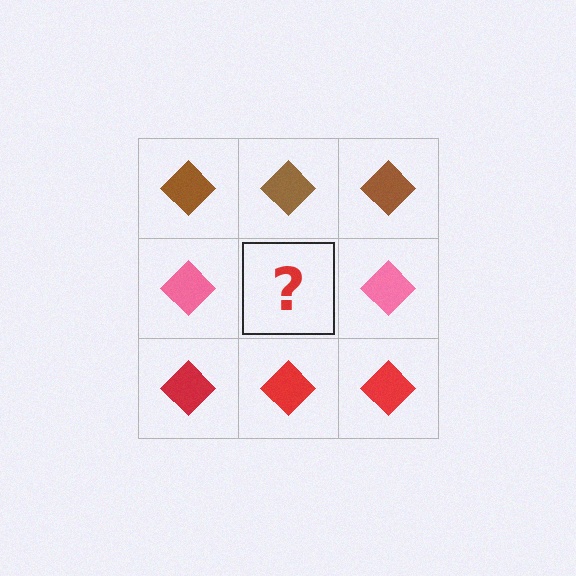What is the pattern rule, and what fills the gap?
The rule is that each row has a consistent color. The gap should be filled with a pink diamond.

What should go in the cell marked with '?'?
The missing cell should contain a pink diamond.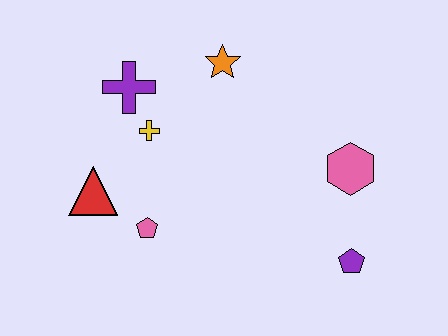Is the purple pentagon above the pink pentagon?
No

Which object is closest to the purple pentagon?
The pink hexagon is closest to the purple pentagon.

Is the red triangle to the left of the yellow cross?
Yes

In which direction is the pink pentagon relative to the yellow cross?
The pink pentagon is below the yellow cross.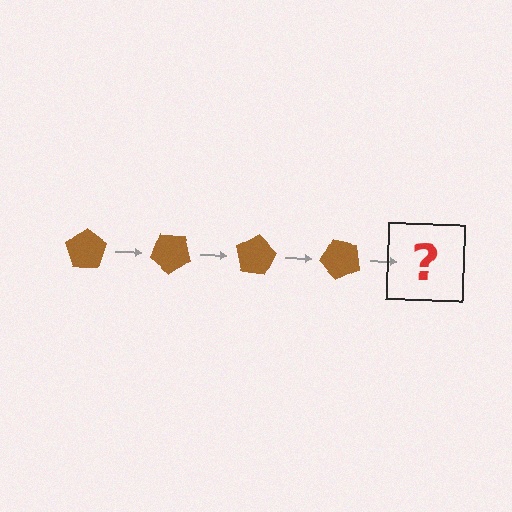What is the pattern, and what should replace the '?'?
The pattern is that the pentagon rotates 40 degrees each step. The '?' should be a brown pentagon rotated 160 degrees.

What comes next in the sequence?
The next element should be a brown pentagon rotated 160 degrees.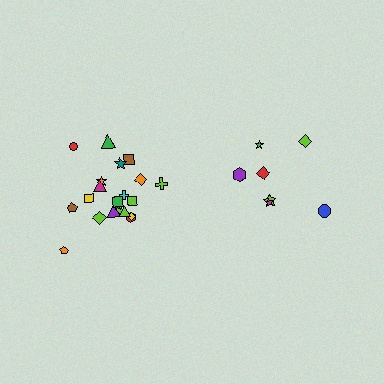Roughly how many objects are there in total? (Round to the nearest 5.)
Roughly 30 objects in total.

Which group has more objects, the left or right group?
The left group.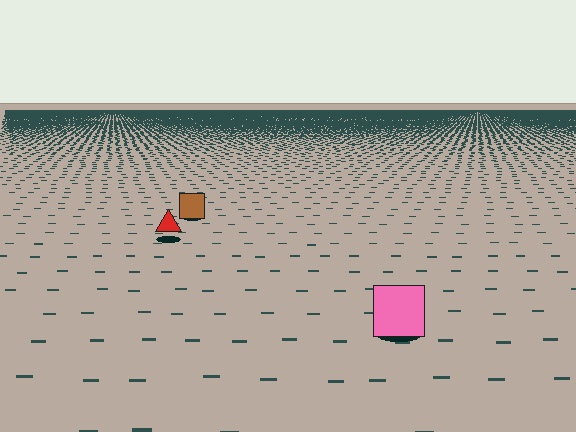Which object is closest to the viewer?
The pink square is closest. The texture marks near it are larger and more spread out.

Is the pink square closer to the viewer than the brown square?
Yes. The pink square is closer — you can tell from the texture gradient: the ground texture is coarser near it.